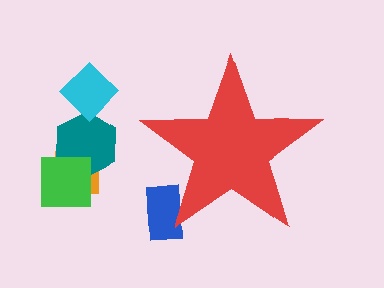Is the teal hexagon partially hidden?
No, the teal hexagon is fully visible.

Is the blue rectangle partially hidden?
Yes, the blue rectangle is partially hidden behind the red star.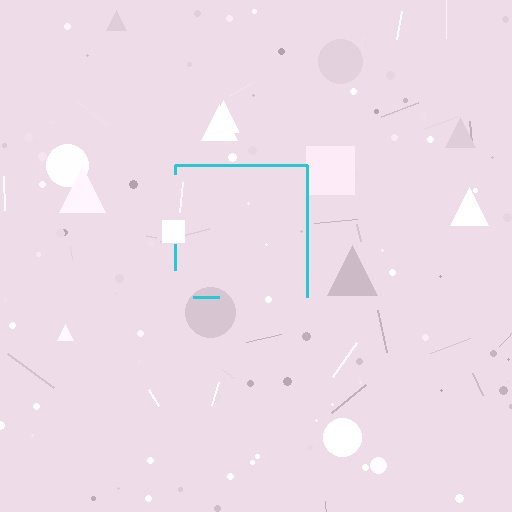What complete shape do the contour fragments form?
The contour fragments form a square.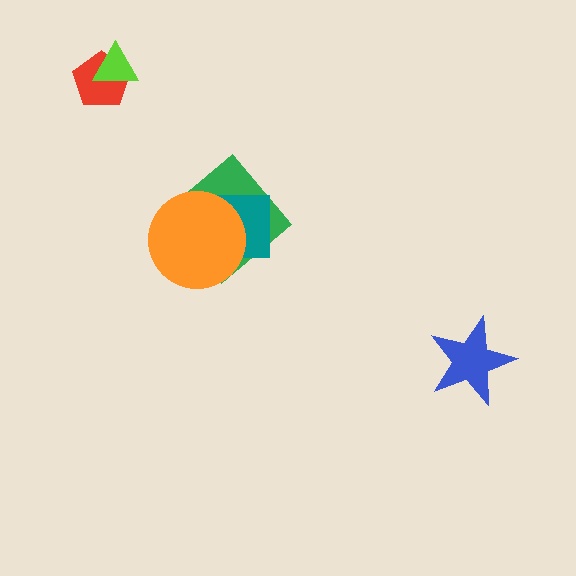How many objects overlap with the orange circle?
2 objects overlap with the orange circle.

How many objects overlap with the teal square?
2 objects overlap with the teal square.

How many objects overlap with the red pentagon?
1 object overlaps with the red pentagon.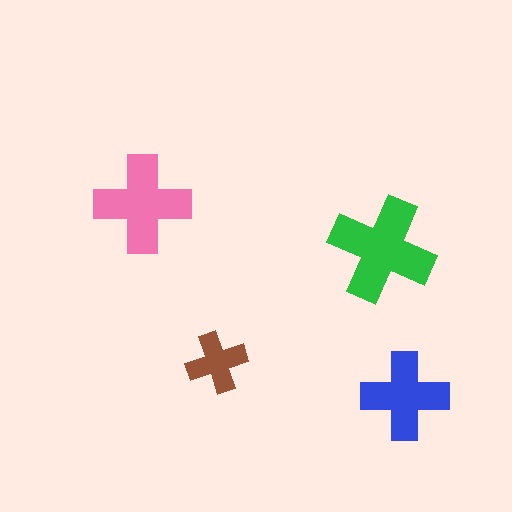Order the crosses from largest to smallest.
the green one, the pink one, the blue one, the brown one.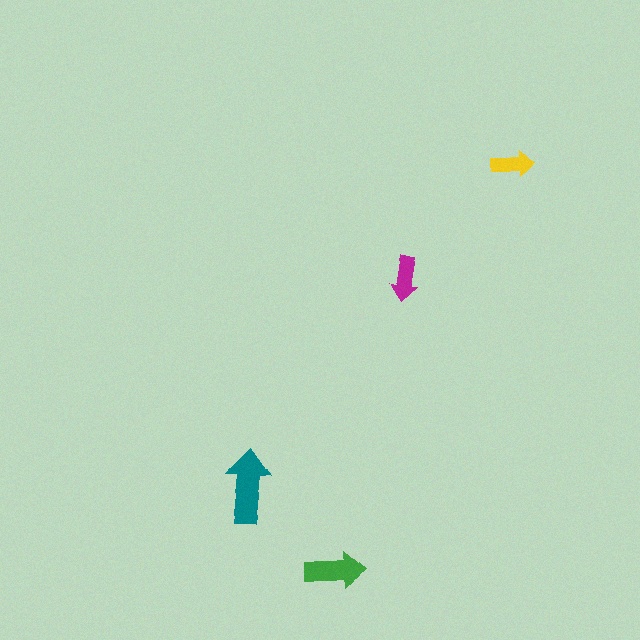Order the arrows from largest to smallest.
the teal one, the green one, the magenta one, the yellow one.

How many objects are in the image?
There are 4 objects in the image.